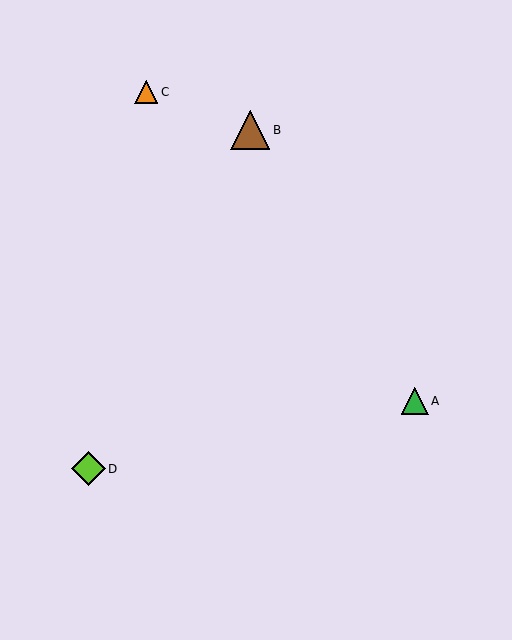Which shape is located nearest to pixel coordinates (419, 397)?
The green triangle (labeled A) at (415, 401) is nearest to that location.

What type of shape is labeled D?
Shape D is a lime diamond.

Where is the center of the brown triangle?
The center of the brown triangle is at (250, 130).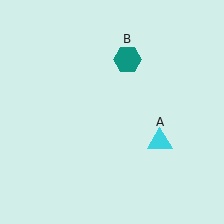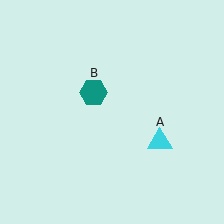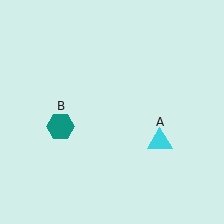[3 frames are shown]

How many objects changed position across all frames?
1 object changed position: teal hexagon (object B).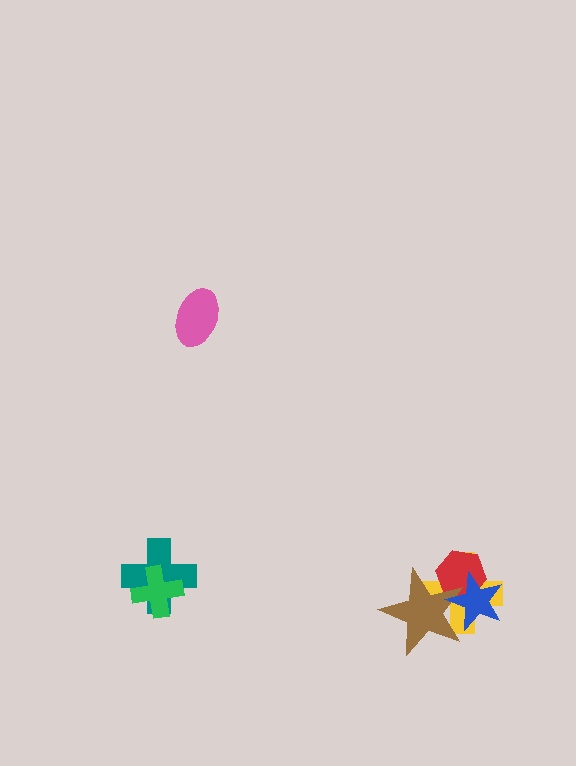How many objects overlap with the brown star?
3 objects overlap with the brown star.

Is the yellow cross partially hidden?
Yes, it is partially covered by another shape.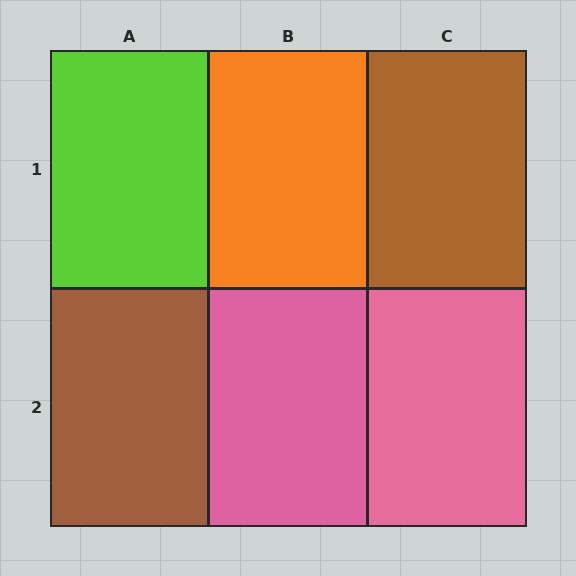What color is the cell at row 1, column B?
Orange.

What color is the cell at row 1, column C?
Brown.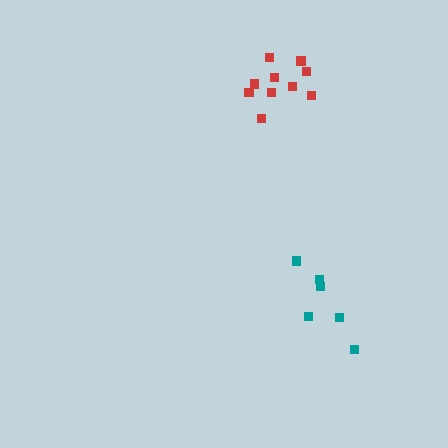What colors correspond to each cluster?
The clusters are colored: red, teal.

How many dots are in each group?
Group 1: 10 dots, Group 2: 6 dots (16 total).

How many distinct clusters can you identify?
There are 2 distinct clusters.